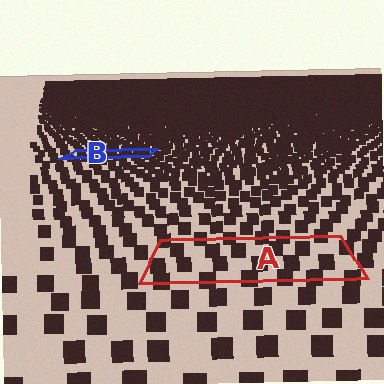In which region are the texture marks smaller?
The texture marks are smaller in region B, because it is farther away.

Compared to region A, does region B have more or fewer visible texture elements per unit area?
Region B has more texture elements per unit area — they are packed more densely because it is farther away.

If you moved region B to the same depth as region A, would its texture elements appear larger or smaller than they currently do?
They would appear larger. At a closer depth, the same texture elements are projected at a bigger on-screen size.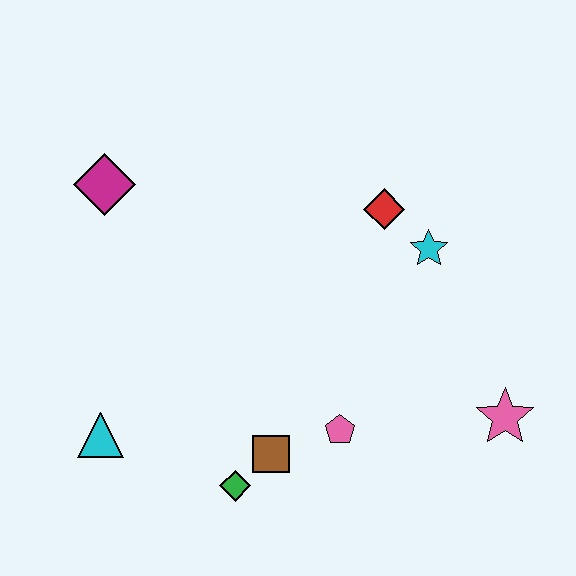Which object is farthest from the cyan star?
The cyan triangle is farthest from the cyan star.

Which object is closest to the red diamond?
The cyan star is closest to the red diamond.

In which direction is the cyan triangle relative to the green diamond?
The cyan triangle is to the left of the green diamond.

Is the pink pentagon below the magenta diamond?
Yes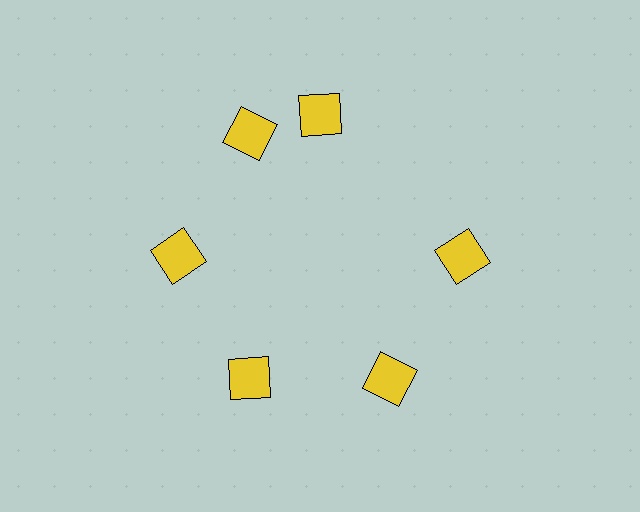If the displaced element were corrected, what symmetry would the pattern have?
It would have 6-fold rotational symmetry — the pattern would map onto itself every 60 degrees.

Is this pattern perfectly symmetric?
No. The 6 yellow squares are arranged in a ring, but one element near the 1 o'clock position is rotated out of alignment along the ring, breaking the 6-fold rotational symmetry.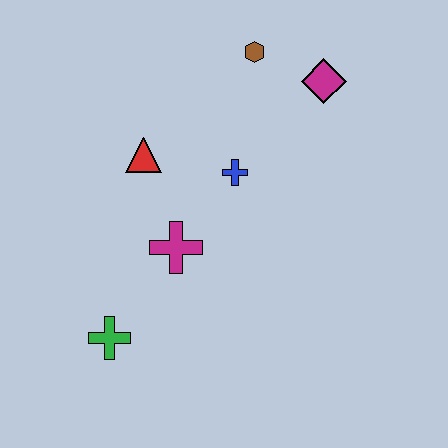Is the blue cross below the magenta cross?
No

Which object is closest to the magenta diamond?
The brown hexagon is closest to the magenta diamond.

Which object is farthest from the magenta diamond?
The green cross is farthest from the magenta diamond.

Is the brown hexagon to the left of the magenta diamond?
Yes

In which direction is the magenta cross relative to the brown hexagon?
The magenta cross is below the brown hexagon.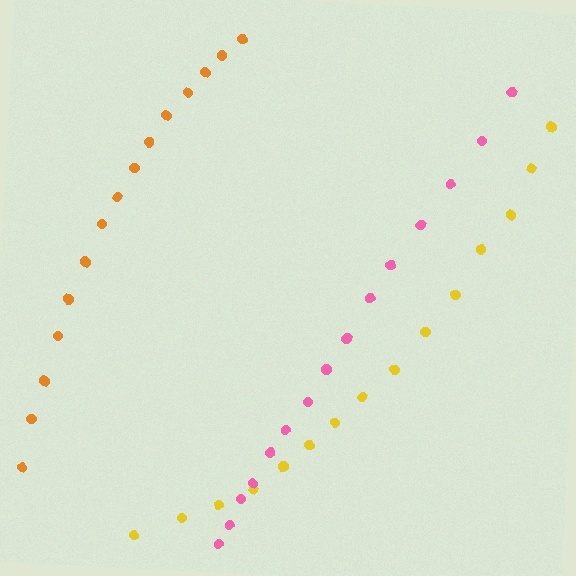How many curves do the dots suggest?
There are 3 distinct paths.